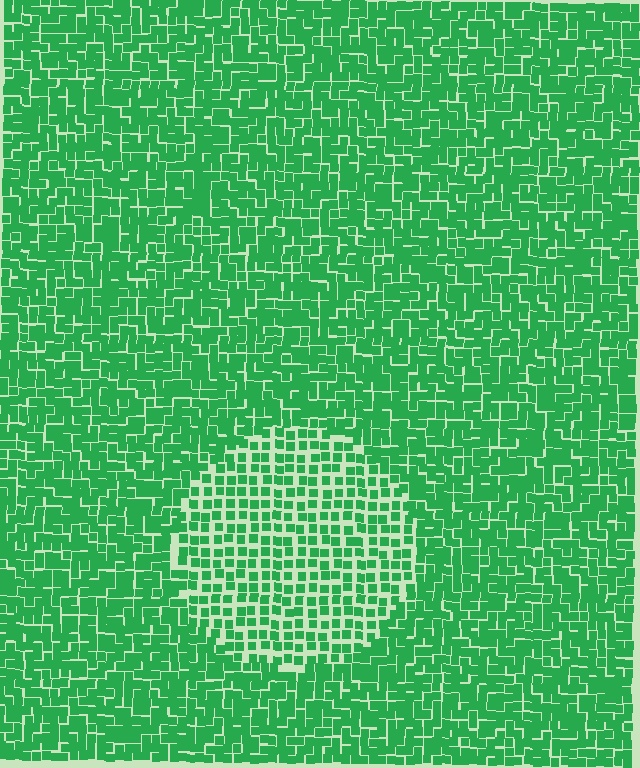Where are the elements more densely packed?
The elements are more densely packed outside the circle boundary.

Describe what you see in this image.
The image contains small green elements arranged at two different densities. A circle-shaped region is visible where the elements are less densely packed than the surrounding area.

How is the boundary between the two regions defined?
The boundary is defined by a change in element density (approximately 1.7x ratio). All elements are the same color, size, and shape.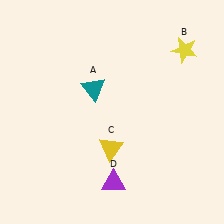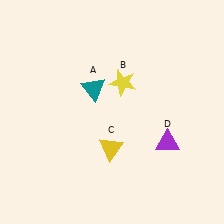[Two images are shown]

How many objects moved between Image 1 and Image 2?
2 objects moved between the two images.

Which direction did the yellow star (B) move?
The yellow star (B) moved left.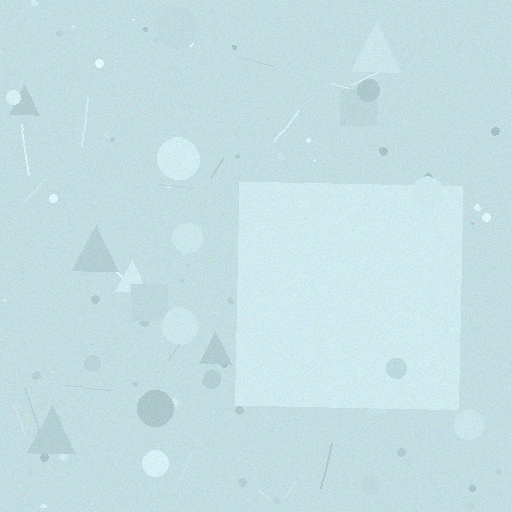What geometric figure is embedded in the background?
A square is embedded in the background.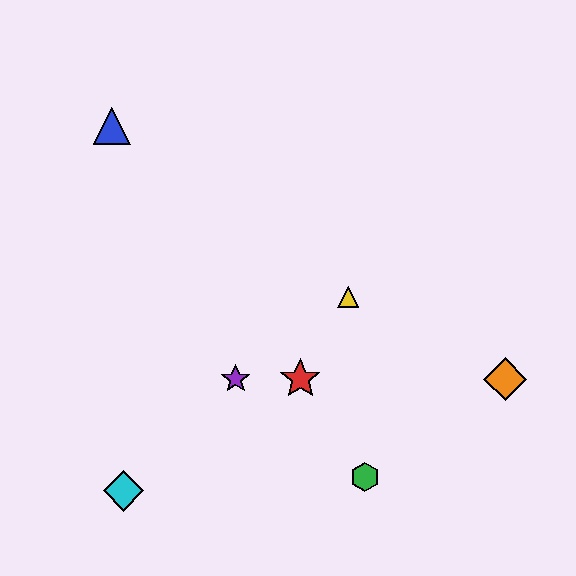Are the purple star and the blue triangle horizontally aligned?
No, the purple star is at y≈379 and the blue triangle is at y≈126.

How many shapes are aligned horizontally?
3 shapes (the red star, the purple star, the orange diamond) are aligned horizontally.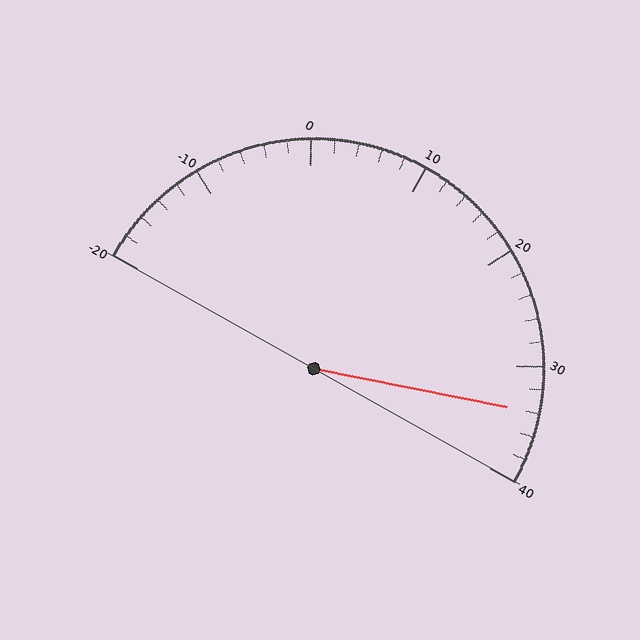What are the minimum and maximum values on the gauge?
The gauge ranges from -20 to 40.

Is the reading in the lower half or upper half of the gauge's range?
The reading is in the upper half of the range (-20 to 40).